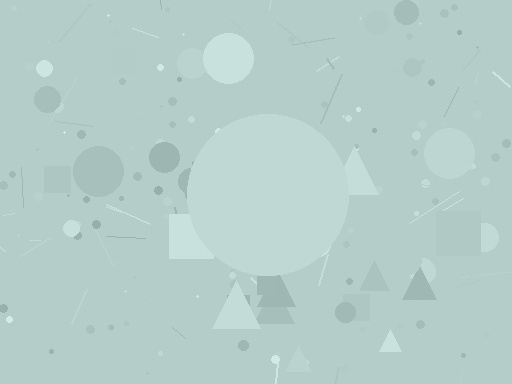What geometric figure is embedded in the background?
A circle is embedded in the background.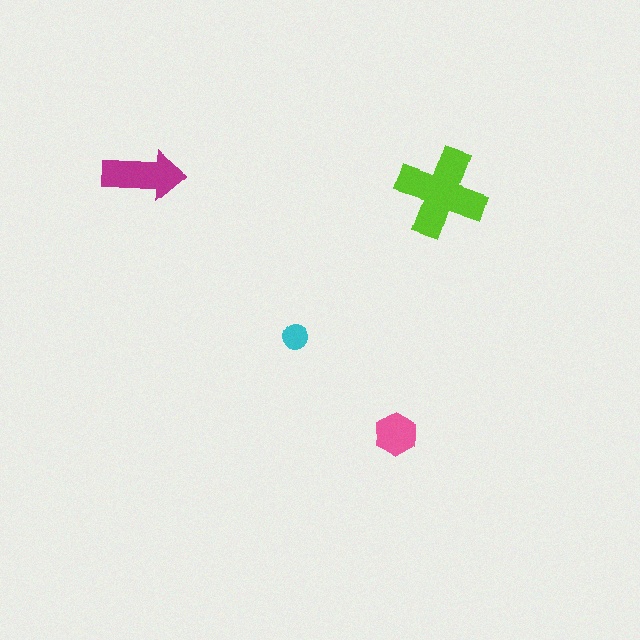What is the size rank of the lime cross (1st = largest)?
1st.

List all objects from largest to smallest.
The lime cross, the magenta arrow, the pink hexagon, the cyan circle.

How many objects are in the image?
There are 4 objects in the image.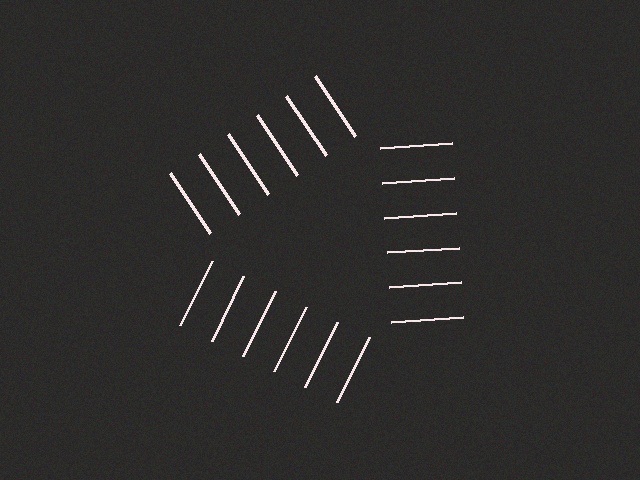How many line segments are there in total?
18 — 6 along each of the 3 edges.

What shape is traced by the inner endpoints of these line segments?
An illusory triangle — the line segments terminate on its edges but no continuous stroke is drawn.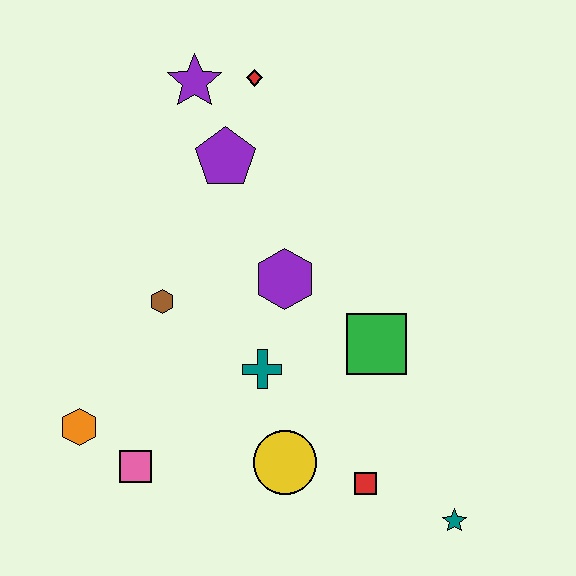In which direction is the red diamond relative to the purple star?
The red diamond is to the right of the purple star.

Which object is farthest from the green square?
The purple star is farthest from the green square.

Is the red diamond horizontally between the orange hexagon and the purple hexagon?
Yes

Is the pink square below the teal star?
No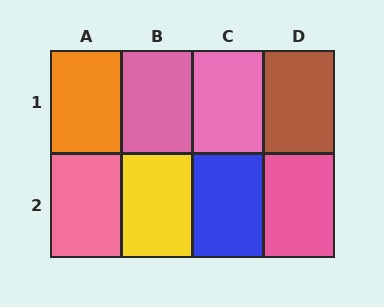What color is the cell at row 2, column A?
Pink.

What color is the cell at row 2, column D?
Pink.